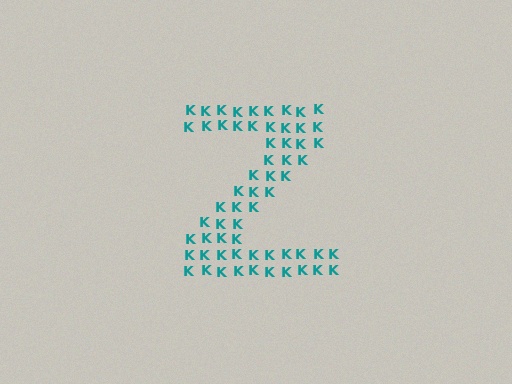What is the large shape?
The large shape is the letter Z.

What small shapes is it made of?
It is made of small letter K's.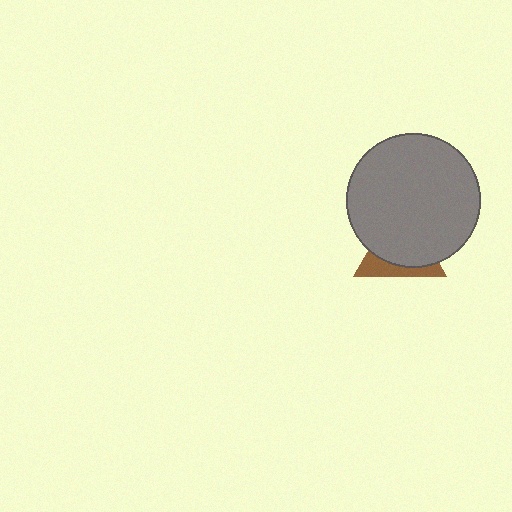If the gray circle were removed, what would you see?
You would see the complete brown triangle.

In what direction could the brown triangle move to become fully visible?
The brown triangle could move down. That would shift it out from behind the gray circle entirely.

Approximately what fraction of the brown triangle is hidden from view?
Roughly 68% of the brown triangle is hidden behind the gray circle.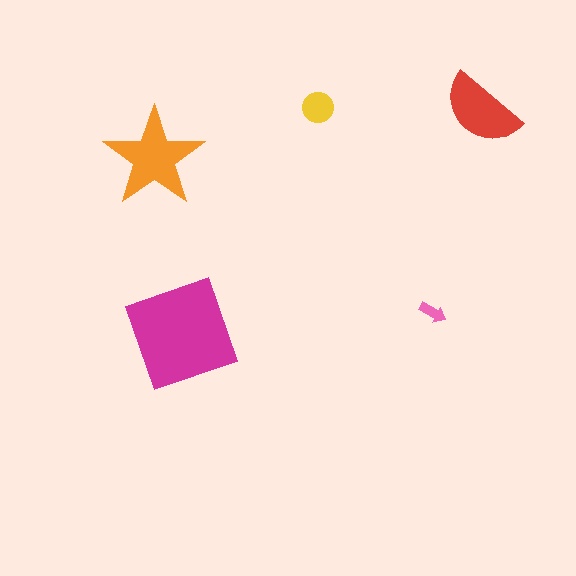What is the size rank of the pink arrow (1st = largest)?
5th.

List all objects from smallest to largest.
The pink arrow, the yellow circle, the red semicircle, the orange star, the magenta diamond.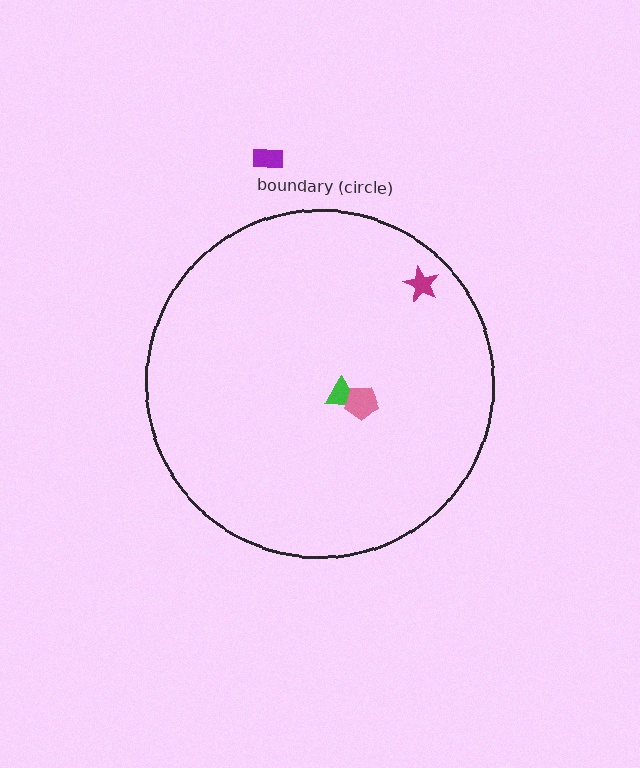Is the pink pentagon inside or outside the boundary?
Inside.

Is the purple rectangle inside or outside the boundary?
Outside.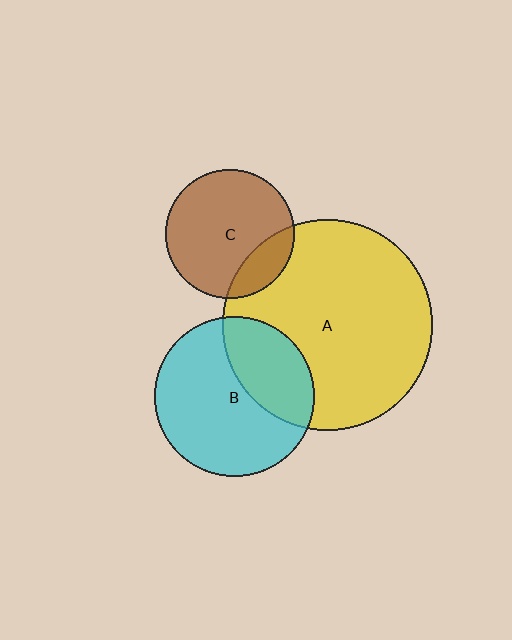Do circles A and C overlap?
Yes.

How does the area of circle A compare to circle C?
Approximately 2.7 times.